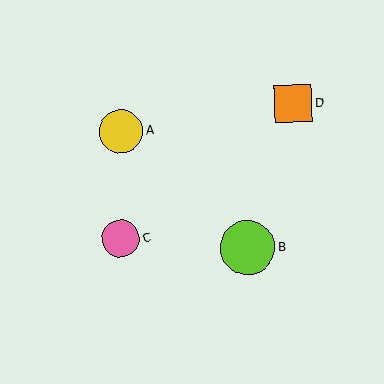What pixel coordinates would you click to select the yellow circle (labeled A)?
Click at (121, 132) to select the yellow circle A.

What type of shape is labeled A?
Shape A is a yellow circle.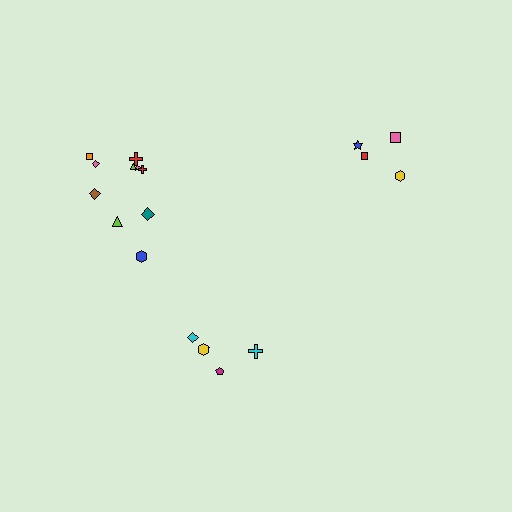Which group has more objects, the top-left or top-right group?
The top-left group.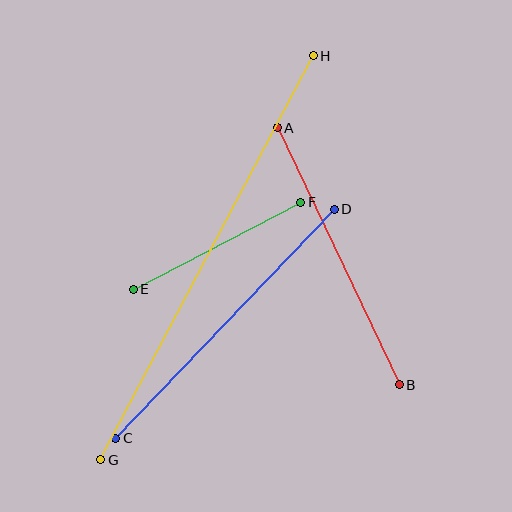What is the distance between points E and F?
The distance is approximately 189 pixels.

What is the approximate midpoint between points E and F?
The midpoint is at approximately (217, 246) pixels.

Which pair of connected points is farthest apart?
Points G and H are farthest apart.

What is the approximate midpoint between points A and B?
The midpoint is at approximately (338, 256) pixels.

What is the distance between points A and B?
The distance is approximately 285 pixels.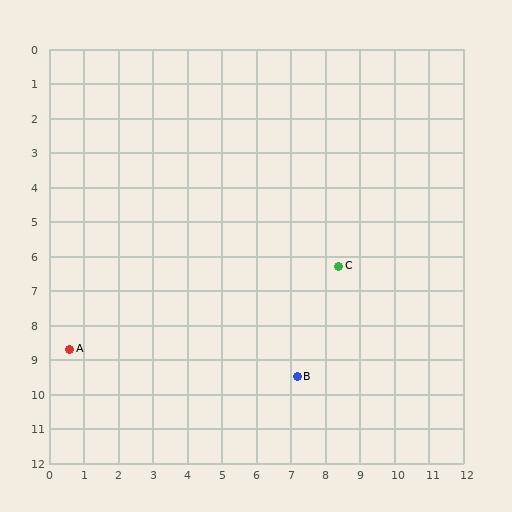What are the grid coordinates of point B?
Point B is at approximately (7.2, 9.5).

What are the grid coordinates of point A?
Point A is at approximately (0.6, 8.7).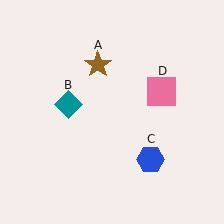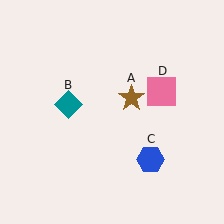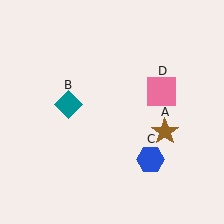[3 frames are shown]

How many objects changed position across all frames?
1 object changed position: brown star (object A).